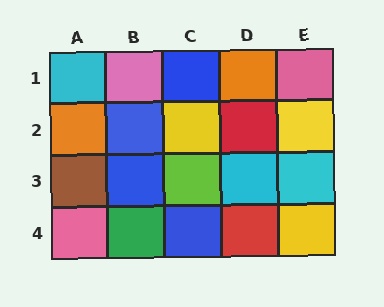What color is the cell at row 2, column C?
Yellow.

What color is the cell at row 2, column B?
Blue.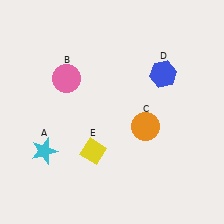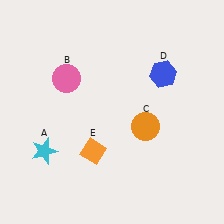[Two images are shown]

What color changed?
The diamond (E) changed from yellow in Image 1 to orange in Image 2.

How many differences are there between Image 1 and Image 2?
There is 1 difference between the two images.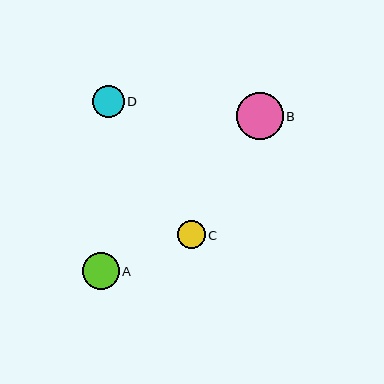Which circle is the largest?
Circle B is the largest with a size of approximately 47 pixels.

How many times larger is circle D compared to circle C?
Circle D is approximately 1.2 times the size of circle C.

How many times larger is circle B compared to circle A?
Circle B is approximately 1.3 times the size of circle A.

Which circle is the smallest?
Circle C is the smallest with a size of approximately 27 pixels.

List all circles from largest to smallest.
From largest to smallest: B, A, D, C.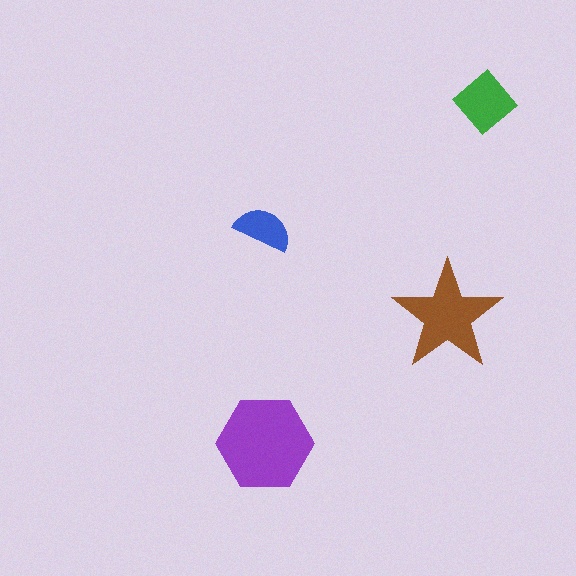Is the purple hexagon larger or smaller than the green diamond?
Larger.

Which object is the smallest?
The blue semicircle.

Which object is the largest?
The purple hexagon.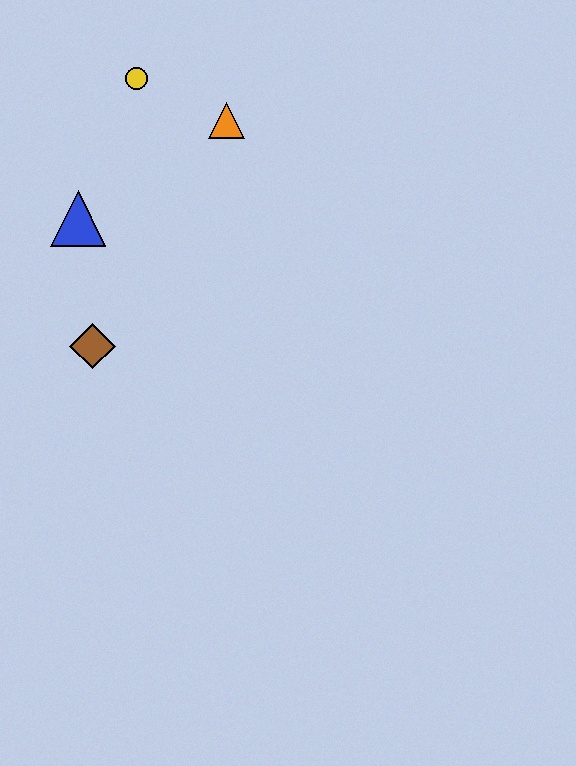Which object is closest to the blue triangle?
The brown diamond is closest to the blue triangle.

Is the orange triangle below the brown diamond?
No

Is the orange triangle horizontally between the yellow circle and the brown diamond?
No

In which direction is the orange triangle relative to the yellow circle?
The orange triangle is to the right of the yellow circle.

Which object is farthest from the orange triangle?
The brown diamond is farthest from the orange triangle.